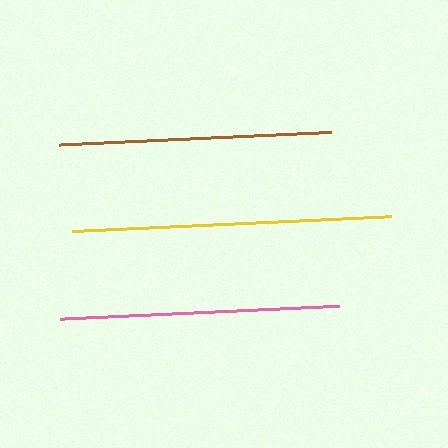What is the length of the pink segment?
The pink segment is approximately 279 pixels long.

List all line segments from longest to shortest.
From longest to shortest: yellow, pink, brown.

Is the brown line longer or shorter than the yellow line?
The yellow line is longer than the brown line.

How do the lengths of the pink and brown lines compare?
The pink and brown lines are approximately the same length.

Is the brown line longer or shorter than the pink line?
The pink line is longer than the brown line.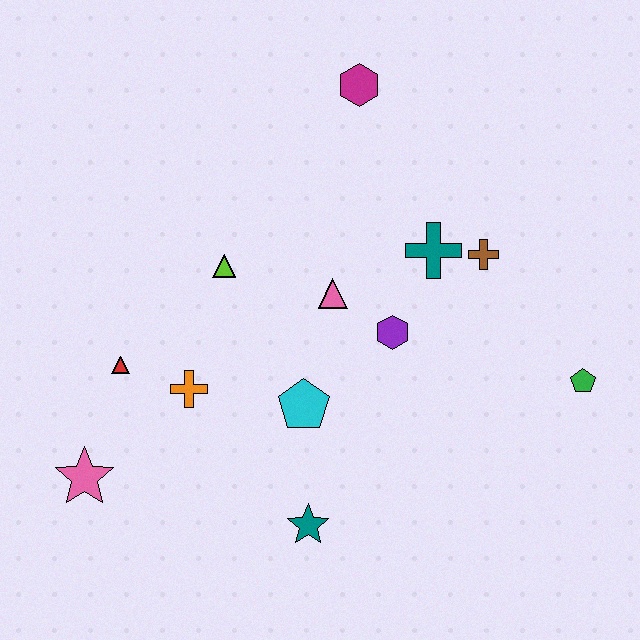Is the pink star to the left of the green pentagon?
Yes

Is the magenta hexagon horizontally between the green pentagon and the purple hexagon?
No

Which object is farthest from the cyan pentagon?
The magenta hexagon is farthest from the cyan pentagon.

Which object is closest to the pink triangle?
The purple hexagon is closest to the pink triangle.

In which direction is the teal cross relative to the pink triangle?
The teal cross is to the right of the pink triangle.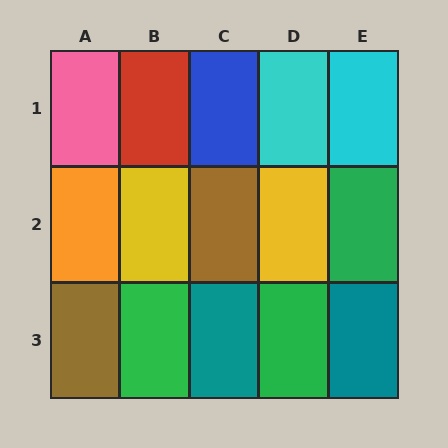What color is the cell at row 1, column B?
Red.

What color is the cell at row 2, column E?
Green.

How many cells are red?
1 cell is red.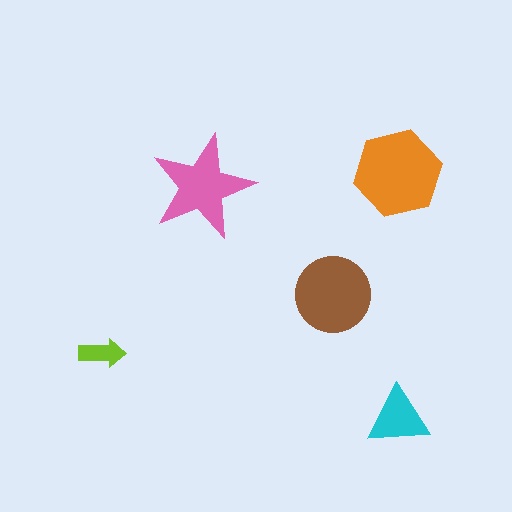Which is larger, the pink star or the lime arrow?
The pink star.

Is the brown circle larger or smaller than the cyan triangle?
Larger.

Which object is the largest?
The orange hexagon.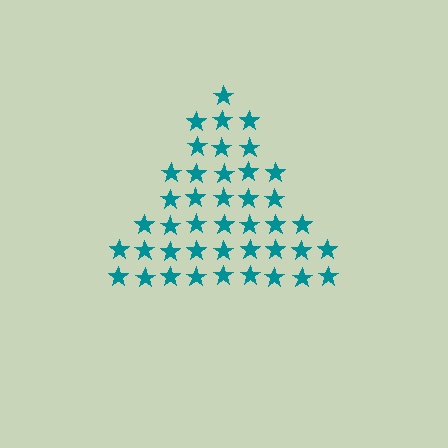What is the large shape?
The large shape is a triangle.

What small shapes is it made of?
It is made of small stars.